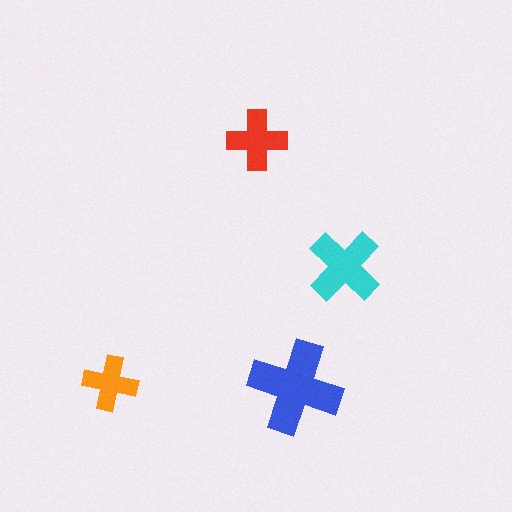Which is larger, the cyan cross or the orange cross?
The cyan one.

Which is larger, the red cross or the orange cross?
The red one.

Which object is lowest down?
The blue cross is bottommost.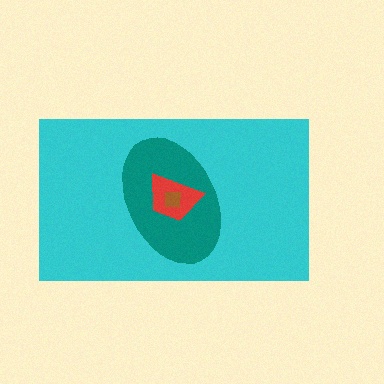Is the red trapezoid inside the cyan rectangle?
Yes.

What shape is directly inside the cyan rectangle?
The teal ellipse.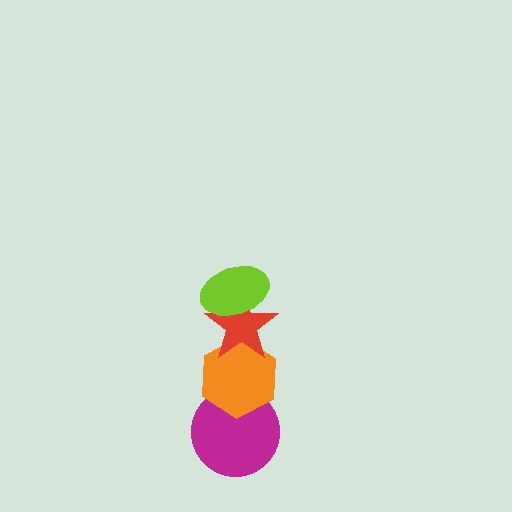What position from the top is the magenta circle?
The magenta circle is 4th from the top.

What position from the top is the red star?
The red star is 2nd from the top.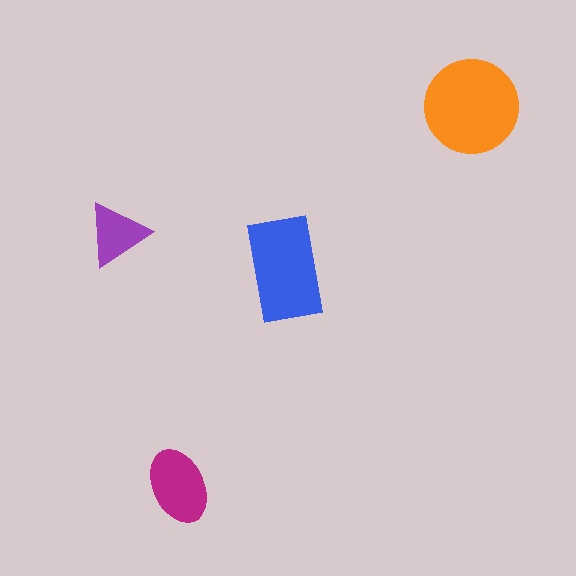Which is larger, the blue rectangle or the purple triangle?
The blue rectangle.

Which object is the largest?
The orange circle.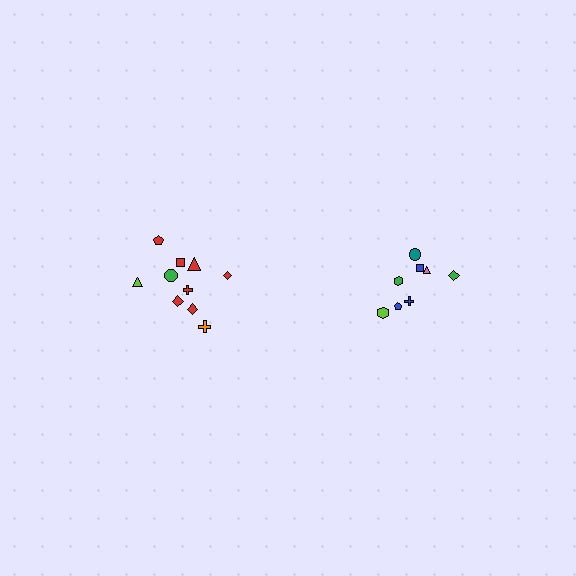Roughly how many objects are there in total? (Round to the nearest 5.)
Roughly 20 objects in total.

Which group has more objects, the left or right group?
The left group.